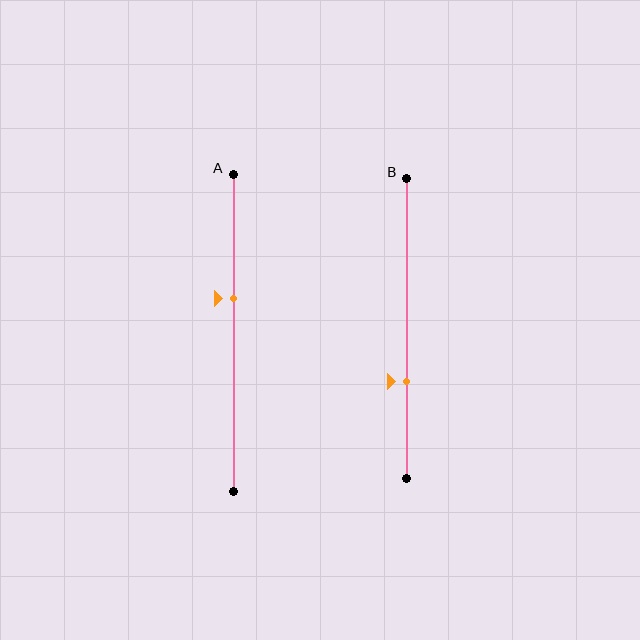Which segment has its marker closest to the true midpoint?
Segment A has its marker closest to the true midpoint.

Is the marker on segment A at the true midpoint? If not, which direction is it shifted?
No, the marker on segment A is shifted upward by about 11% of the segment length.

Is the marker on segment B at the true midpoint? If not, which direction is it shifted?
No, the marker on segment B is shifted downward by about 18% of the segment length.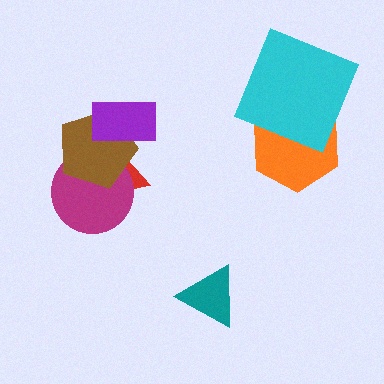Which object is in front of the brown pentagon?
The purple rectangle is in front of the brown pentagon.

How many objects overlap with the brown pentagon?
3 objects overlap with the brown pentagon.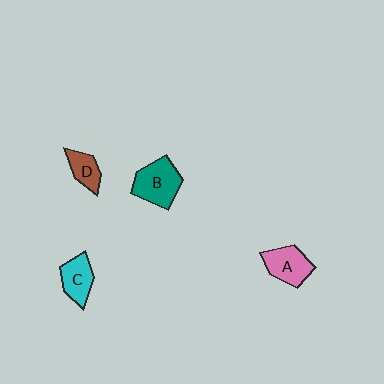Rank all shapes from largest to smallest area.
From largest to smallest: B (teal), A (pink), C (cyan), D (brown).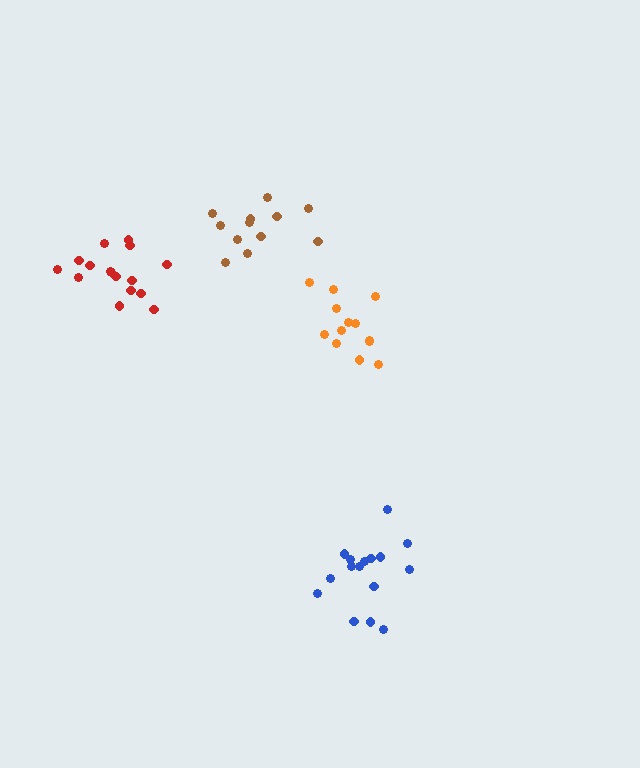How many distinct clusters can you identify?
There are 4 distinct clusters.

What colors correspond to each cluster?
The clusters are colored: orange, blue, brown, red.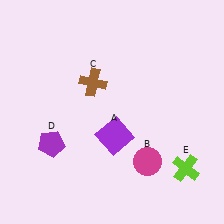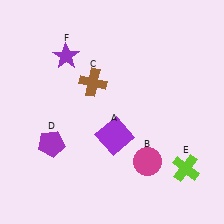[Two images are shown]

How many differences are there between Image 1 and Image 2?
There is 1 difference between the two images.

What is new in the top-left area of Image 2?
A purple star (F) was added in the top-left area of Image 2.